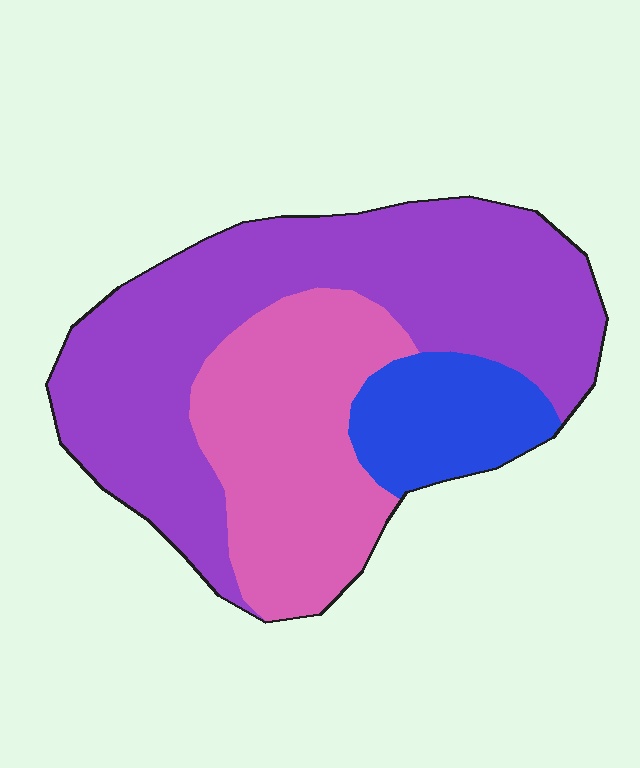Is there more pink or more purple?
Purple.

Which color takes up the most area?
Purple, at roughly 55%.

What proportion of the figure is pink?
Pink covers 31% of the figure.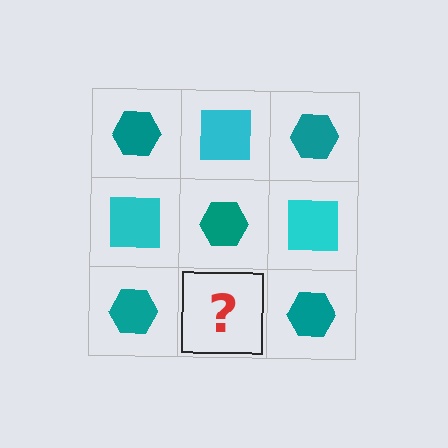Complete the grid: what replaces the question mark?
The question mark should be replaced with a cyan square.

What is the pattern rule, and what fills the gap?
The rule is that it alternates teal hexagon and cyan square in a checkerboard pattern. The gap should be filled with a cyan square.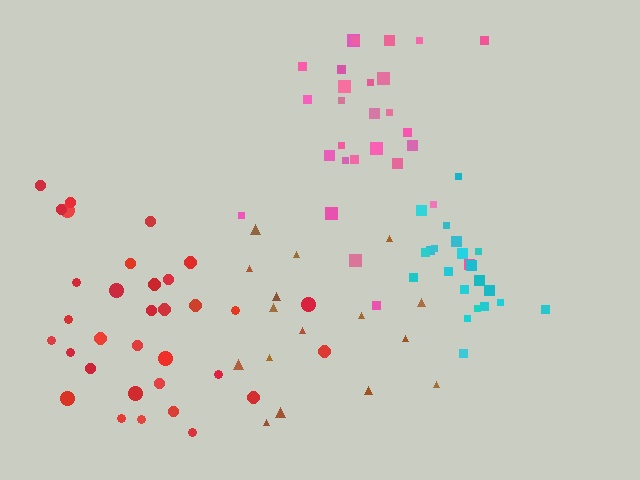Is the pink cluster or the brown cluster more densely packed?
Pink.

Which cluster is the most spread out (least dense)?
Brown.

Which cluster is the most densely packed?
Cyan.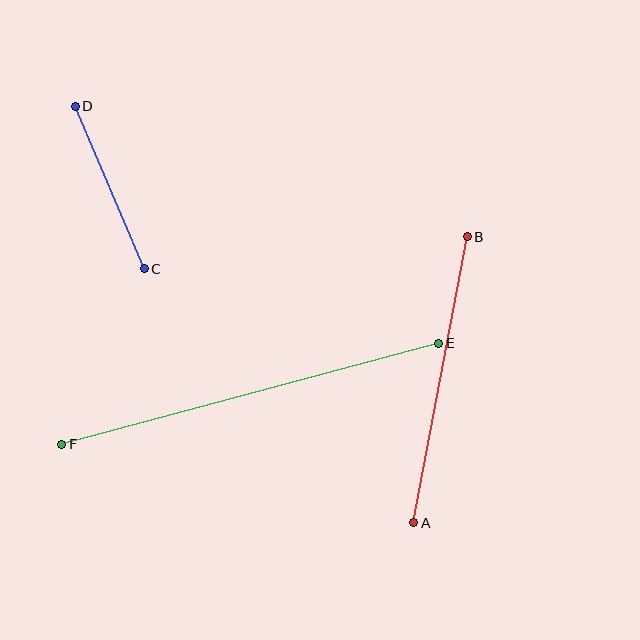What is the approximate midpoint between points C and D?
The midpoint is at approximately (110, 187) pixels.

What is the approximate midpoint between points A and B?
The midpoint is at approximately (441, 380) pixels.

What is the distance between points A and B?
The distance is approximately 291 pixels.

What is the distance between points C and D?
The distance is approximately 176 pixels.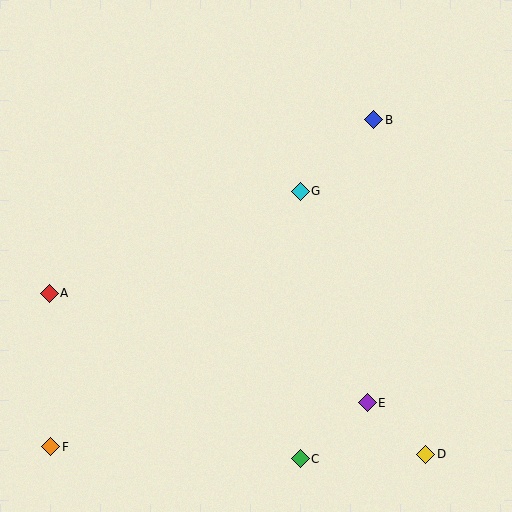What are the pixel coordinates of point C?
Point C is at (300, 459).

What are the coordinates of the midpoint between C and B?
The midpoint between C and B is at (337, 289).